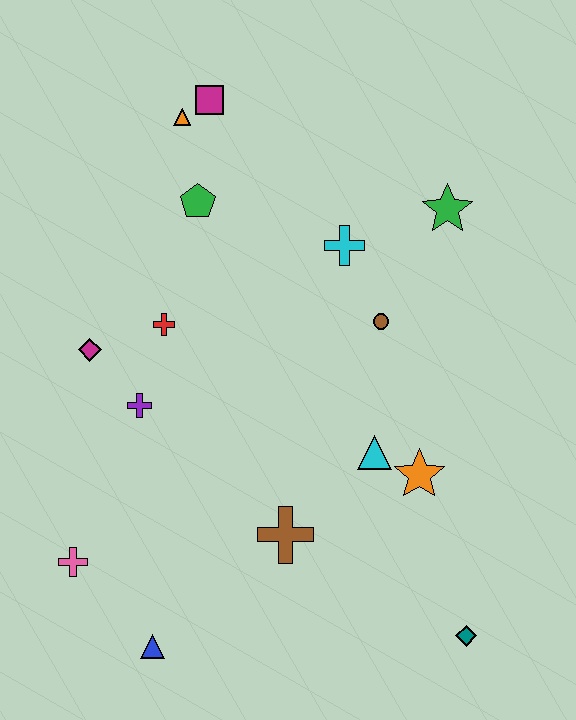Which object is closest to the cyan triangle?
The orange star is closest to the cyan triangle.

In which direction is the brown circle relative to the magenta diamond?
The brown circle is to the right of the magenta diamond.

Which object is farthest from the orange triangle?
The teal diamond is farthest from the orange triangle.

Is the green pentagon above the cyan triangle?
Yes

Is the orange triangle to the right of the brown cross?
No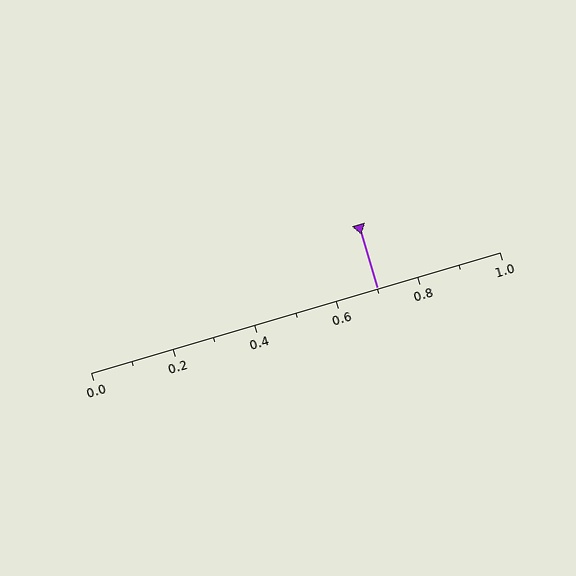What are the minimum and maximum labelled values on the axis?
The axis runs from 0.0 to 1.0.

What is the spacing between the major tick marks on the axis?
The major ticks are spaced 0.2 apart.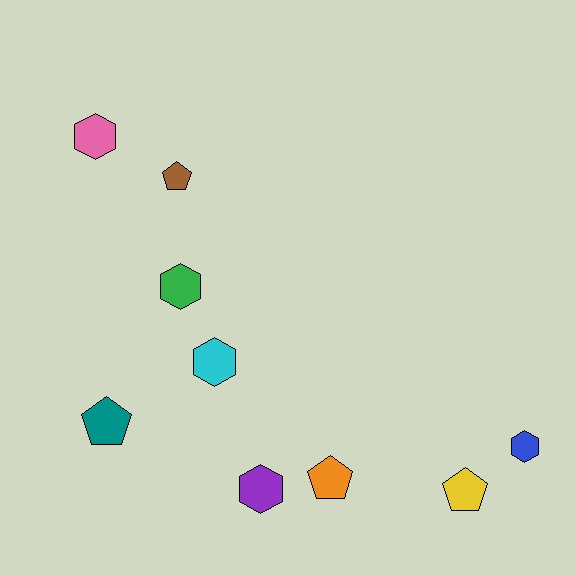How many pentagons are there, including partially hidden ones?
There are 4 pentagons.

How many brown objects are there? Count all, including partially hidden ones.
There is 1 brown object.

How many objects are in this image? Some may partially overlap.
There are 9 objects.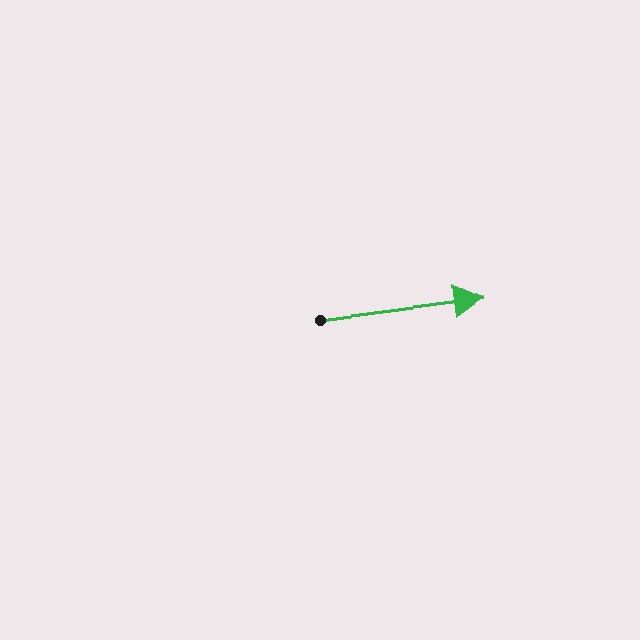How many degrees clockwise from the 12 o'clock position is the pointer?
Approximately 83 degrees.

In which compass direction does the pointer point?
East.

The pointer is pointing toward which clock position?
Roughly 3 o'clock.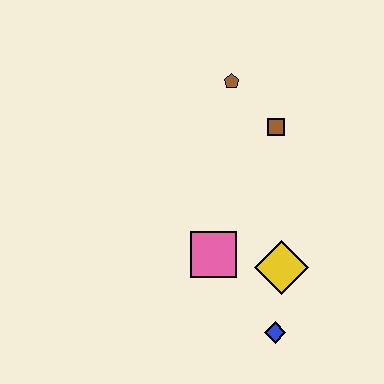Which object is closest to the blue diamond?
The yellow diamond is closest to the blue diamond.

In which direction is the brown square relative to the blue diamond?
The brown square is above the blue diamond.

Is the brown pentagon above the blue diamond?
Yes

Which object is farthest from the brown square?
The blue diamond is farthest from the brown square.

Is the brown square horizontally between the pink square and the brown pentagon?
No